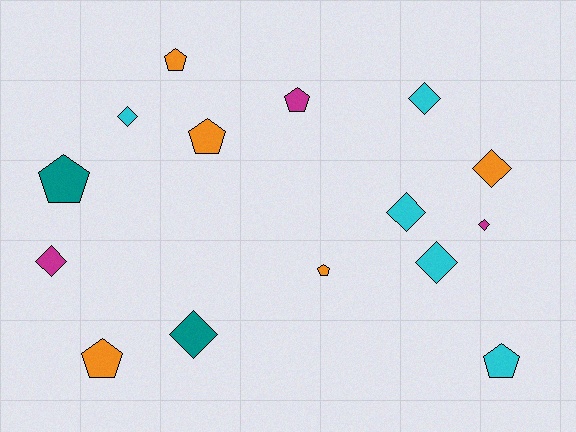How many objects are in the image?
There are 15 objects.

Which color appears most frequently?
Orange, with 5 objects.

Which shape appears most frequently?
Diamond, with 8 objects.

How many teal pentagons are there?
There is 1 teal pentagon.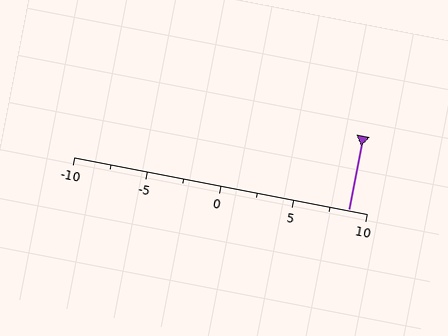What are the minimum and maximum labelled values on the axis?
The axis runs from -10 to 10.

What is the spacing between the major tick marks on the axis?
The major ticks are spaced 5 apart.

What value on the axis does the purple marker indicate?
The marker indicates approximately 8.8.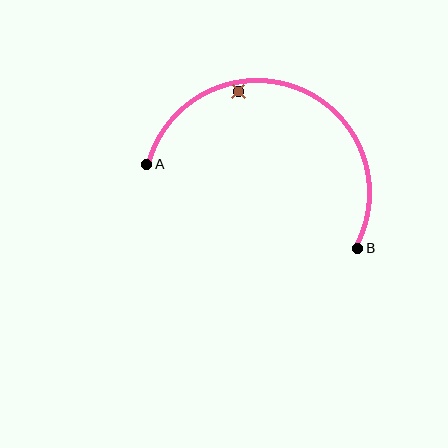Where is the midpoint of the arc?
The arc midpoint is the point on the curve farthest from the straight line joining A and B. It sits above that line.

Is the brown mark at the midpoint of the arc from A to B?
No — the brown mark does not lie on the arc at all. It sits slightly inside the curve.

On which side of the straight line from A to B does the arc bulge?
The arc bulges above the straight line connecting A and B.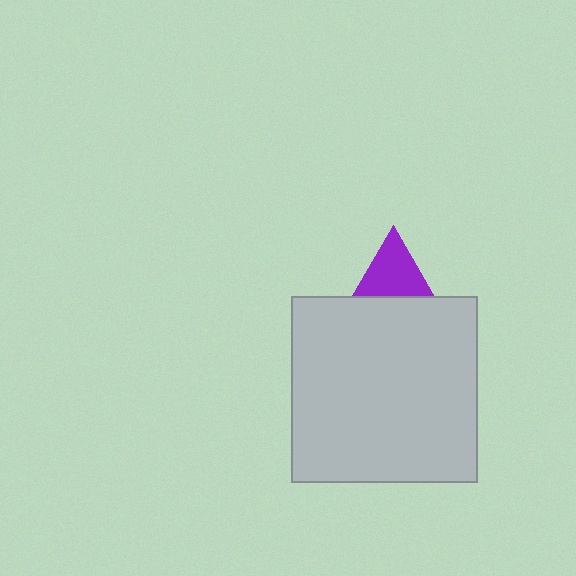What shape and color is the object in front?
The object in front is a light gray square.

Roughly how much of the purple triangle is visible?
A small part of it is visible (roughly 42%).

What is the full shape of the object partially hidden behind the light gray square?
The partially hidden object is a purple triangle.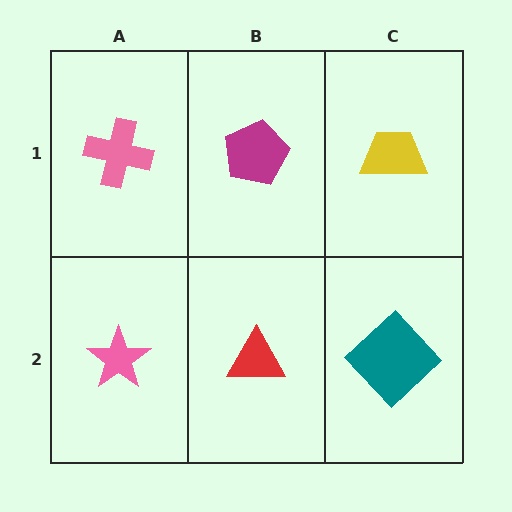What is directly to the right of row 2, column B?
A teal diamond.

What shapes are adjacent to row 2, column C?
A yellow trapezoid (row 1, column C), a red triangle (row 2, column B).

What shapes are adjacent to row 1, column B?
A red triangle (row 2, column B), a pink cross (row 1, column A), a yellow trapezoid (row 1, column C).